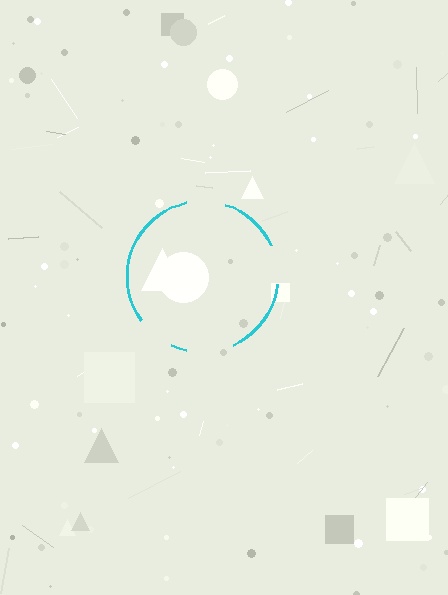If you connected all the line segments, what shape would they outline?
They would outline a circle.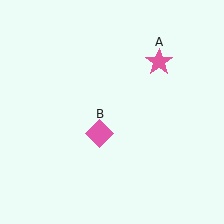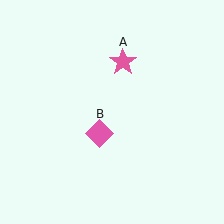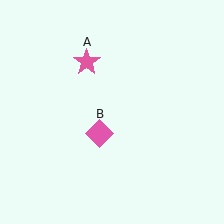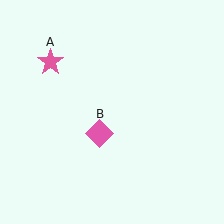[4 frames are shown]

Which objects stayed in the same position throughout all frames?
Pink diamond (object B) remained stationary.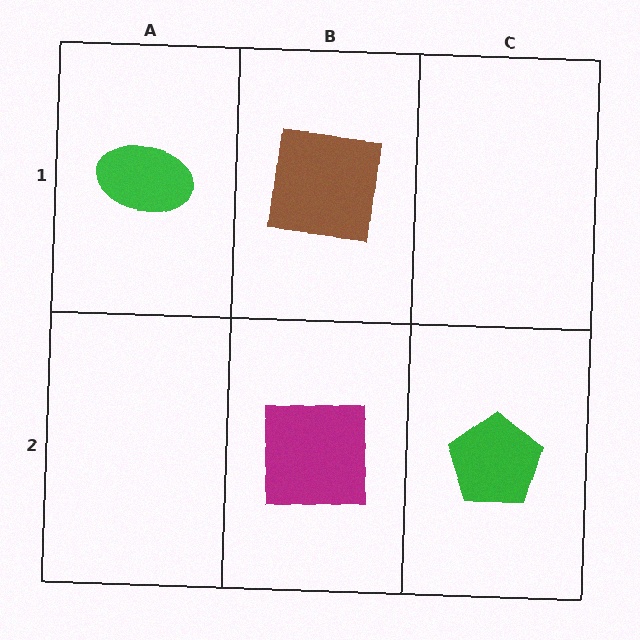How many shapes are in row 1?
2 shapes.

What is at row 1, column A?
A green ellipse.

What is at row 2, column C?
A green pentagon.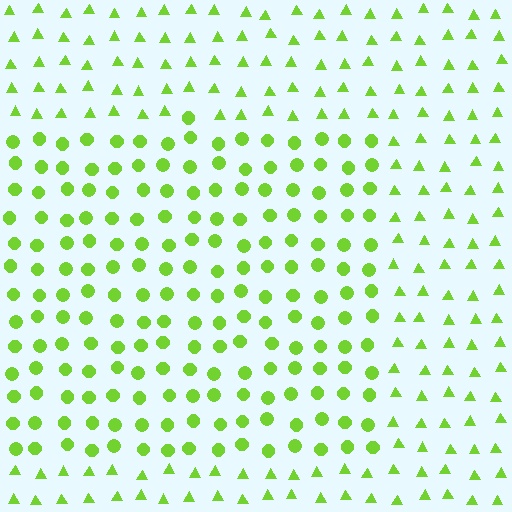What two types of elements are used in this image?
The image uses circles inside the rectangle region and triangles outside it.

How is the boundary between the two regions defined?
The boundary is defined by a change in element shape: circles inside vs. triangles outside. All elements share the same color and spacing.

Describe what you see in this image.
The image is filled with small lime elements arranged in a uniform grid. A rectangle-shaped region contains circles, while the surrounding area contains triangles. The boundary is defined purely by the change in element shape.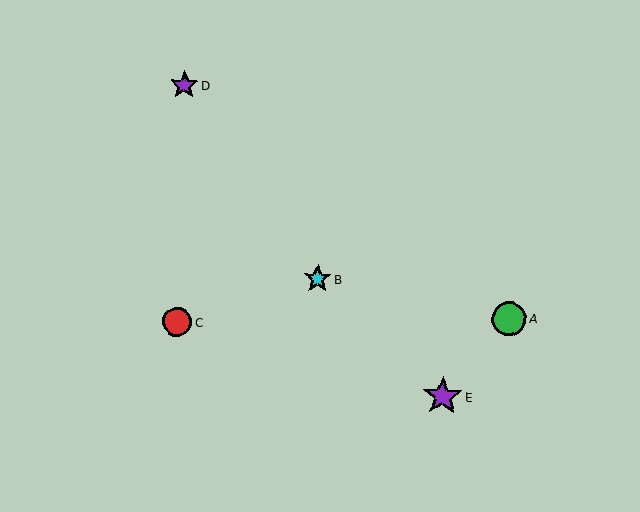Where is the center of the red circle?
The center of the red circle is at (177, 322).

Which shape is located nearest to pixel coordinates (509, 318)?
The green circle (labeled A) at (509, 319) is nearest to that location.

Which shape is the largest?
The purple star (labeled E) is the largest.